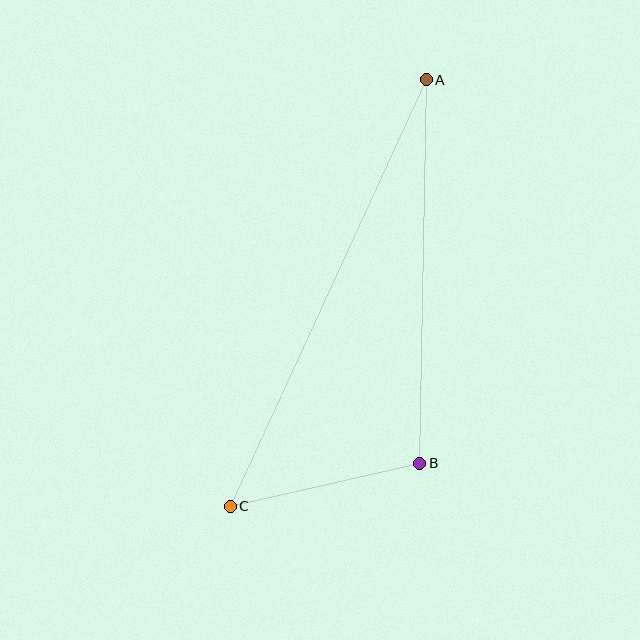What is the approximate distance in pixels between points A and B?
The distance between A and B is approximately 383 pixels.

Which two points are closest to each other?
Points B and C are closest to each other.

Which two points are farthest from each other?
Points A and C are farthest from each other.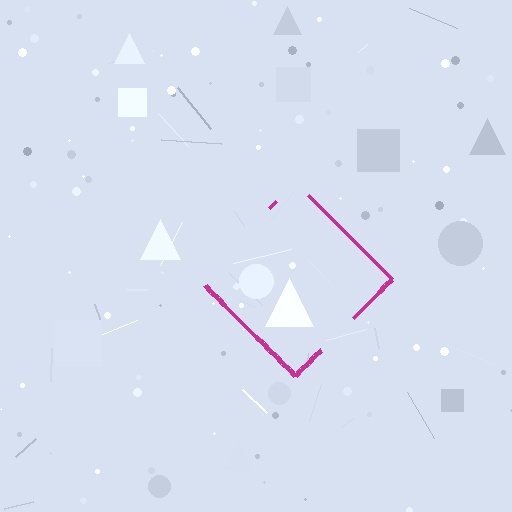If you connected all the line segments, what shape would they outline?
They would outline a diamond.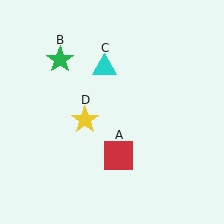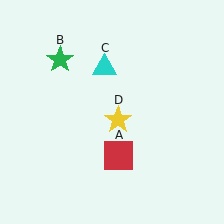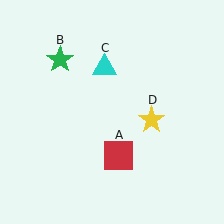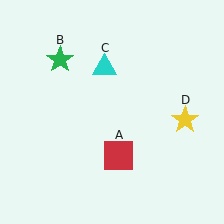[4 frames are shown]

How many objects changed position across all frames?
1 object changed position: yellow star (object D).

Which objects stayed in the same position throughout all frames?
Red square (object A) and green star (object B) and cyan triangle (object C) remained stationary.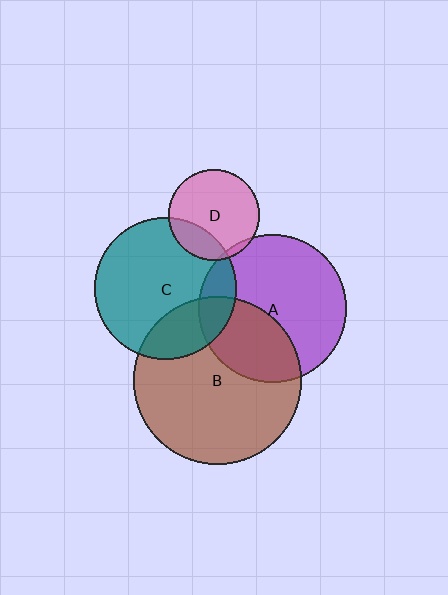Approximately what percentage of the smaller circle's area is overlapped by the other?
Approximately 25%.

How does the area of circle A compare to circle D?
Approximately 2.6 times.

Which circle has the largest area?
Circle B (brown).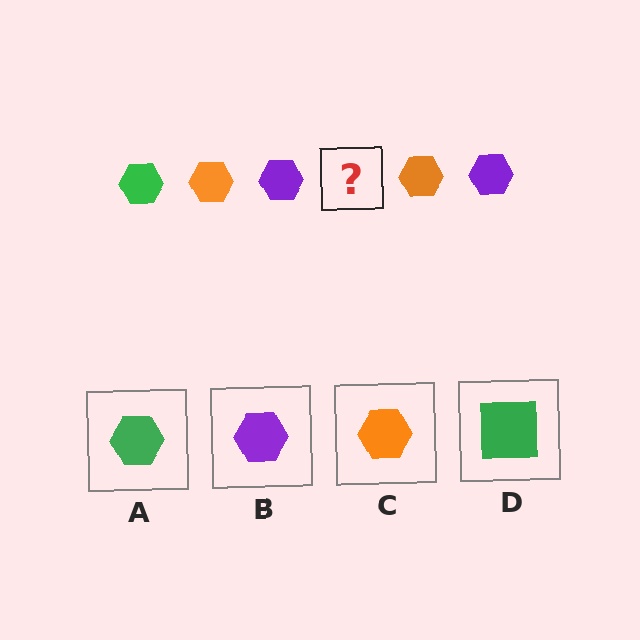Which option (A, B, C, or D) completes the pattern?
A.